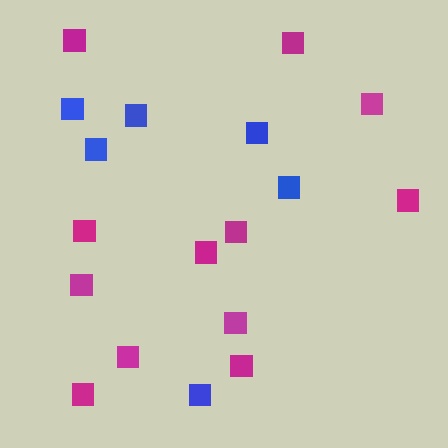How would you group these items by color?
There are 2 groups: one group of blue squares (6) and one group of magenta squares (12).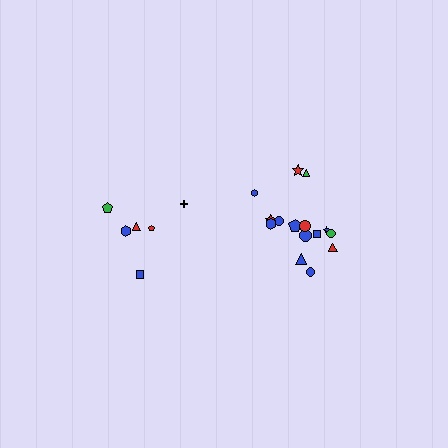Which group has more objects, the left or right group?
The right group.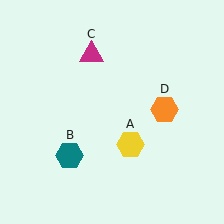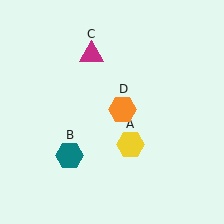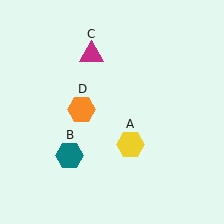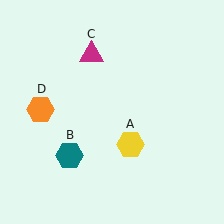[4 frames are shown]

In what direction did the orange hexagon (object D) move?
The orange hexagon (object D) moved left.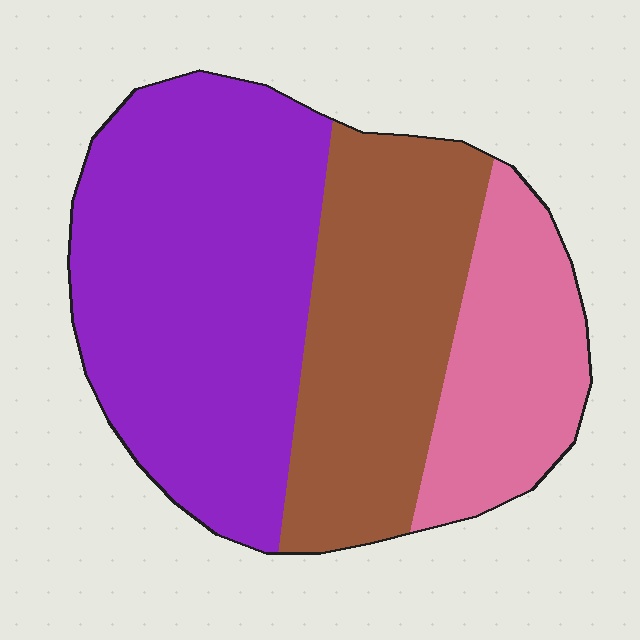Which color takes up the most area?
Purple, at roughly 50%.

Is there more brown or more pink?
Brown.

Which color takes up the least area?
Pink, at roughly 20%.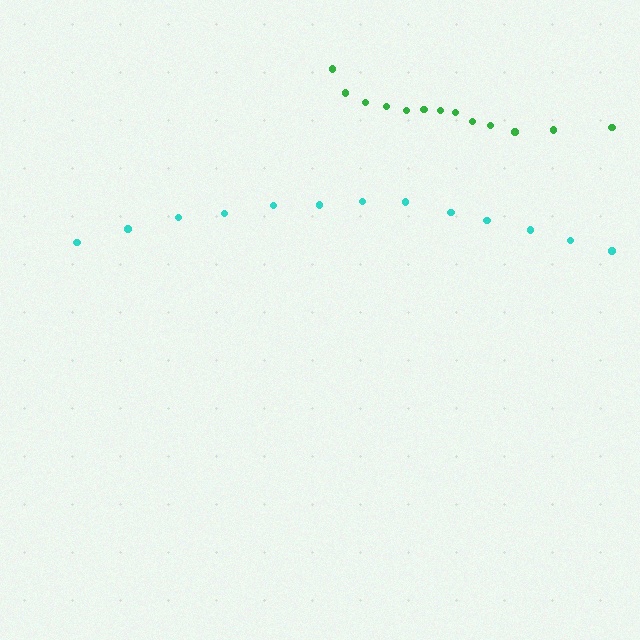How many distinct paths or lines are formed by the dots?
There are 2 distinct paths.